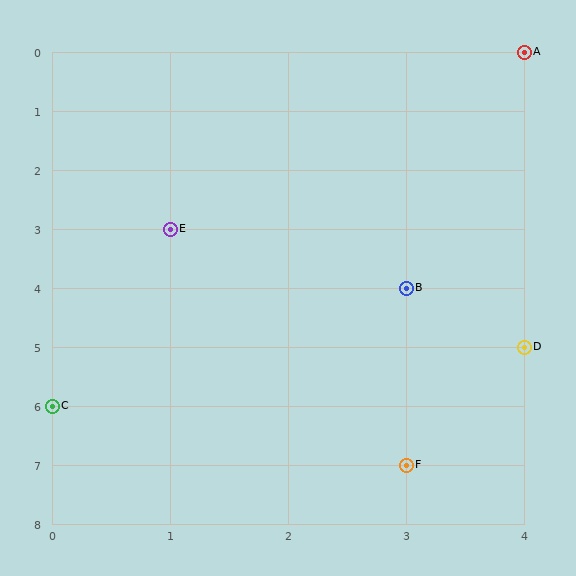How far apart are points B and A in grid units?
Points B and A are 1 column and 4 rows apart (about 4.1 grid units diagonally).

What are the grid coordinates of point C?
Point C is at grid coordinates (0, 6).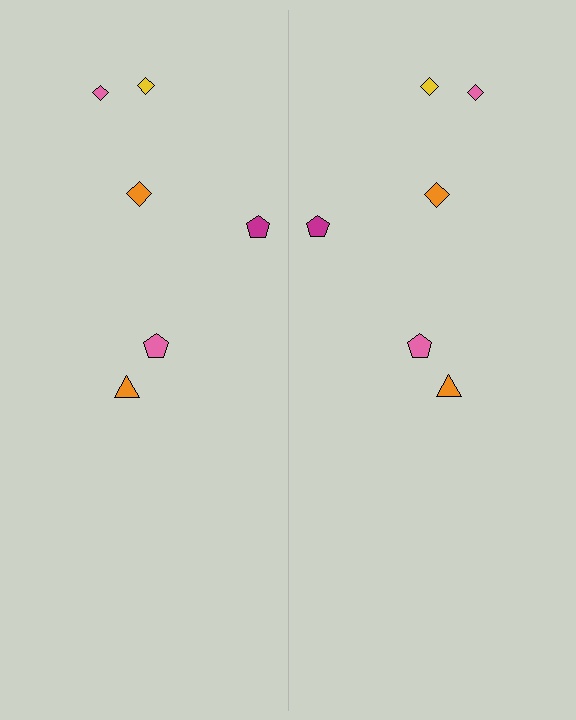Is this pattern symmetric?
Yes, this pattern has bilateral (reflection) symmetry.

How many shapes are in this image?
There are 12 shapes in this image.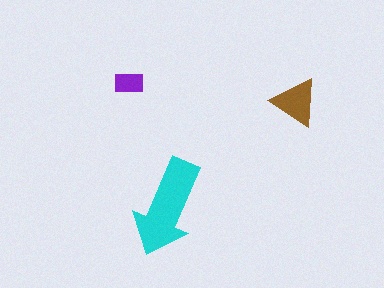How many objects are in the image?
There are 3 objects in the image.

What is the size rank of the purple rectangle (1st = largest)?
3rd.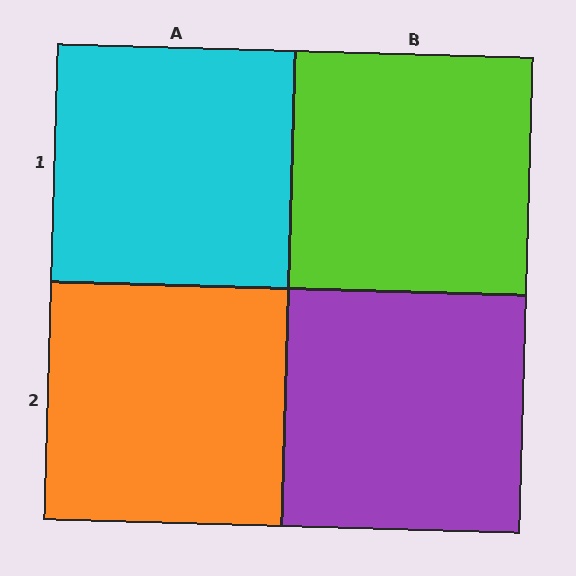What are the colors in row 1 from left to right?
Cyan, lime.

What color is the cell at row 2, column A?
Orange.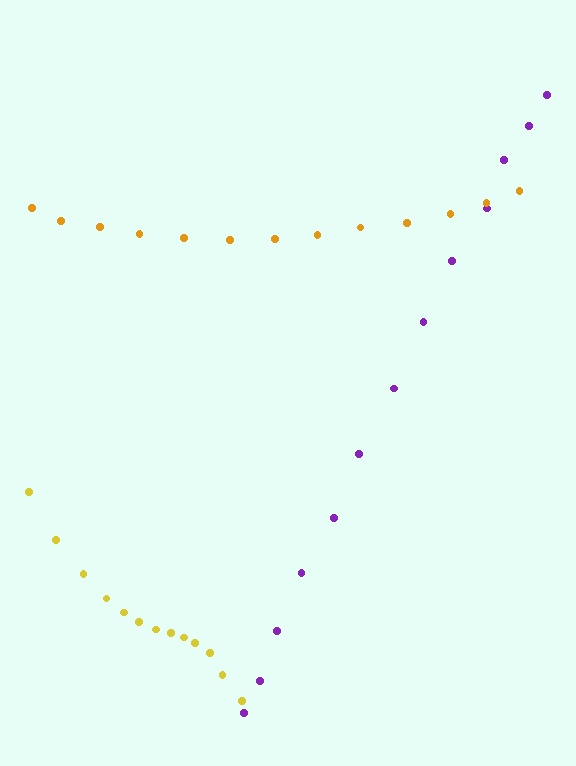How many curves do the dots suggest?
There are 3 distinct paths.